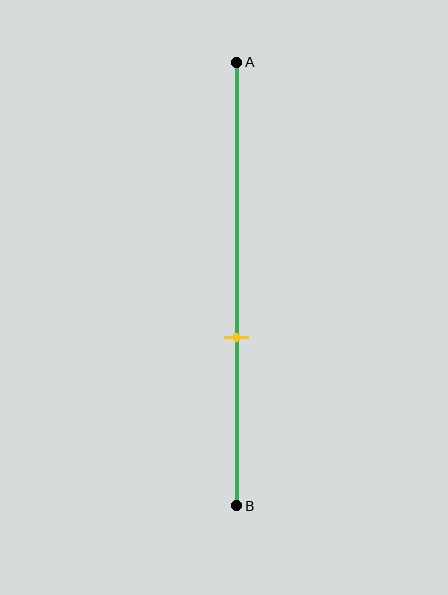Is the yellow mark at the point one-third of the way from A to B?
No, the mark is at about 60% from A, not at the 33% one-third point.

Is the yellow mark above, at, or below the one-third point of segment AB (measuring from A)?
The yellow mark is below the one-third point of segment AB.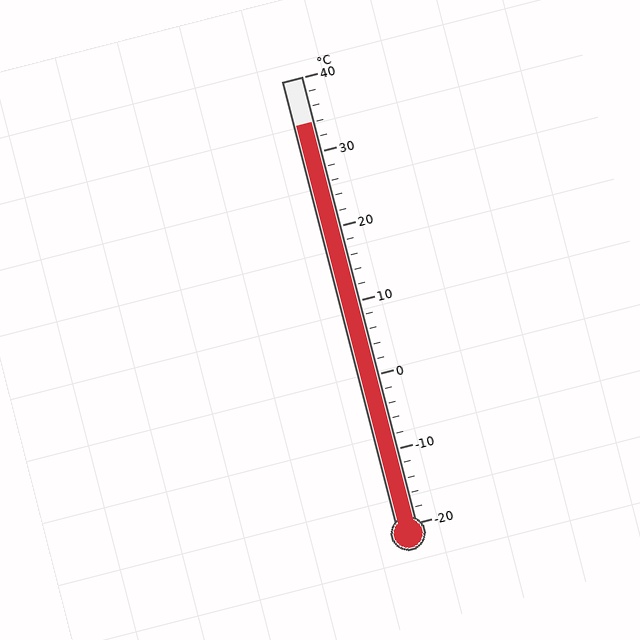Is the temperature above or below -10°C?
The temperature is above -10°C.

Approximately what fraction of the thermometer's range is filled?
The thermometer is filled to approximately 90% of its range.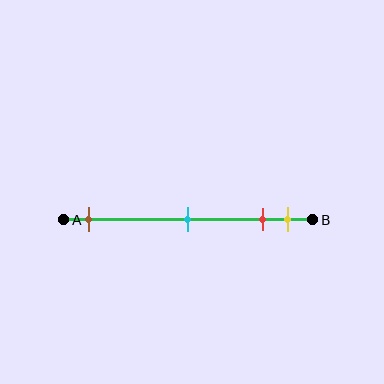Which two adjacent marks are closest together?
The red and yellow marks are the closest adjacent pair.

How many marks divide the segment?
There are 4 marks dividing the segment.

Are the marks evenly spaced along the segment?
No, the marks are not evenly spaced.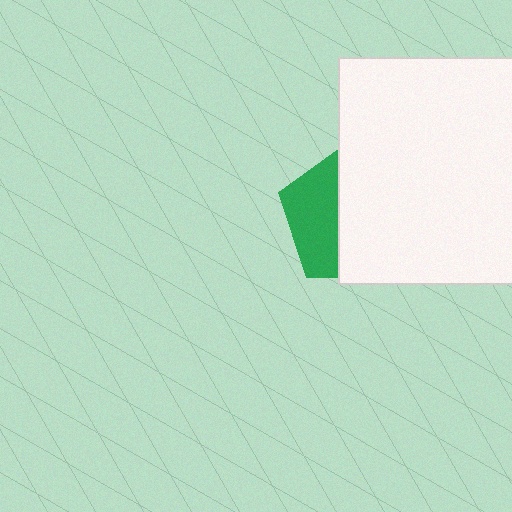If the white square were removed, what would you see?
You would see the complete green pentagon.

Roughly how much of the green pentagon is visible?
A small part of it is visible (roughly 37%).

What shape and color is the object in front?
The object in front is a white square.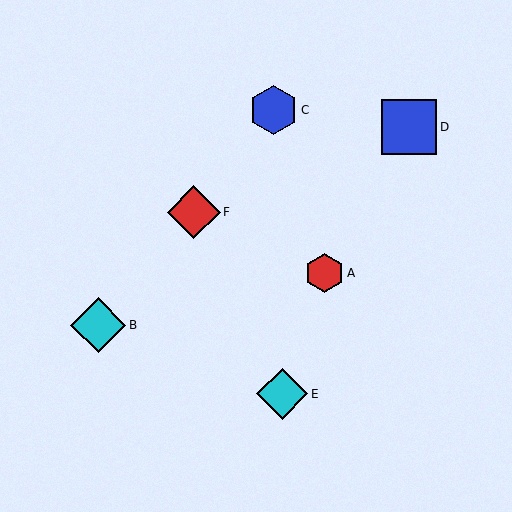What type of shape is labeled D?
Shape D is a blue square.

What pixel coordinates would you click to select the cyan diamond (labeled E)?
Click at (282, 394) to select the cyan diamond E.